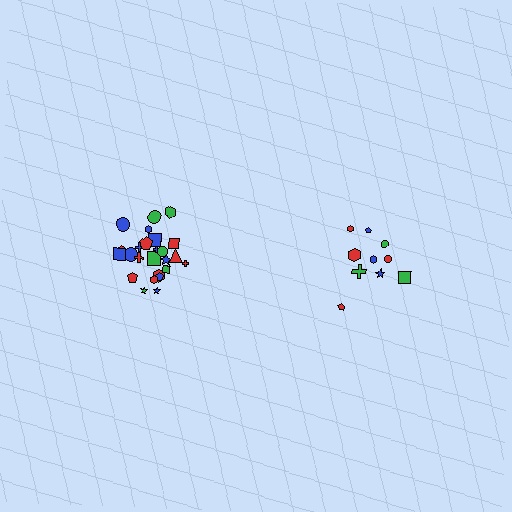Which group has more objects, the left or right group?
The left group.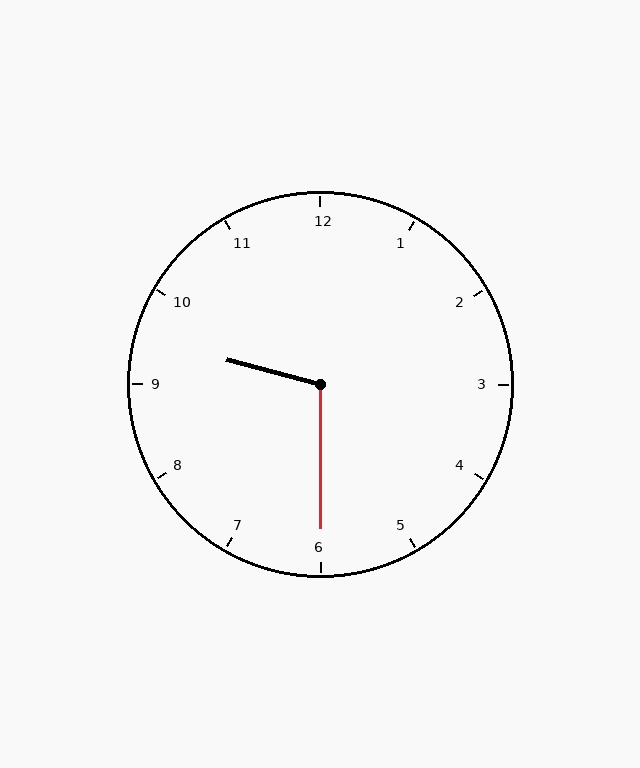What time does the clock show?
9:30.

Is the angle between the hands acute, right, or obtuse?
It is obtuse.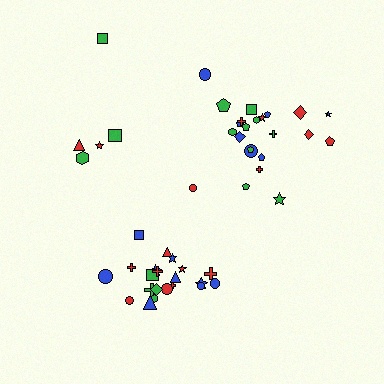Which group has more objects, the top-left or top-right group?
The top-right group.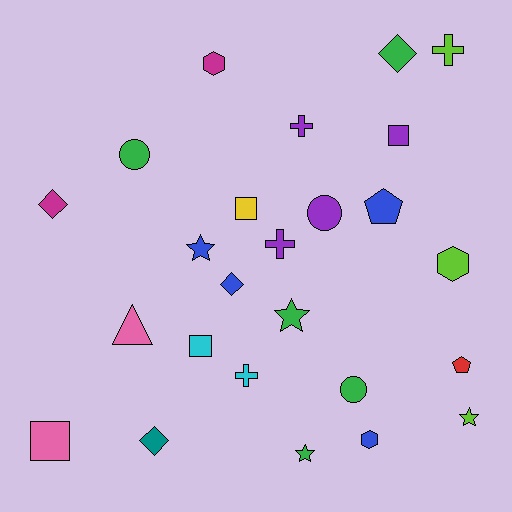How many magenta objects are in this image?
There are 2 magenta objects.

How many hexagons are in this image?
There are 3 hexagons.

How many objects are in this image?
There are 25 objects.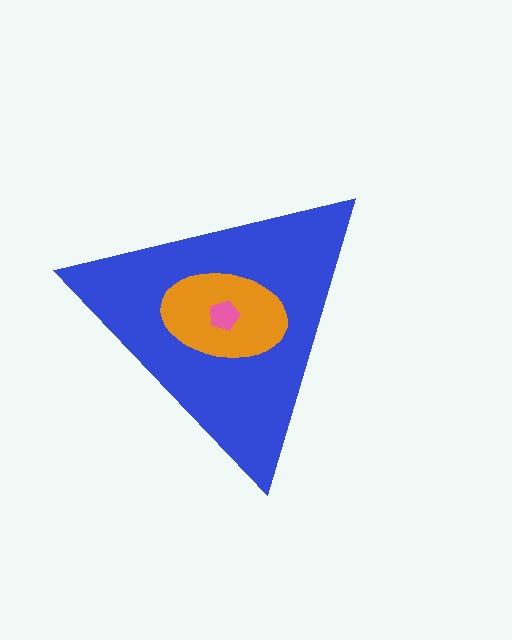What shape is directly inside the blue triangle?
The orange ellipse.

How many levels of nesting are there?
3.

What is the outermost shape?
The blue triangle.